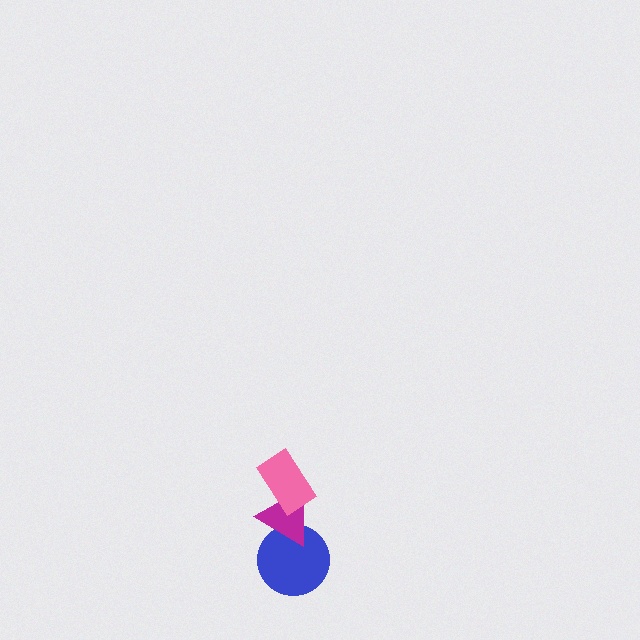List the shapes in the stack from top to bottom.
From top to bottom: the pink rectangle, the magenta triangle, the blue circle.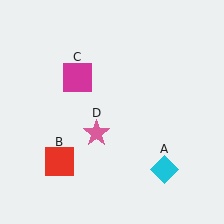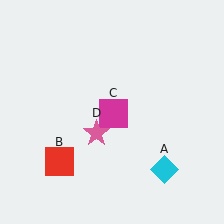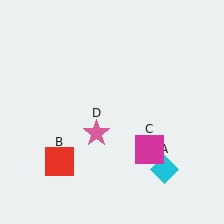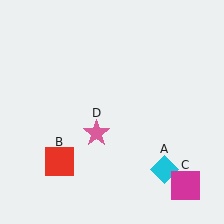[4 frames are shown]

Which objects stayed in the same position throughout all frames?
Cyan diamond (object A) and red square (object B) and pink star (object D) remained stationary.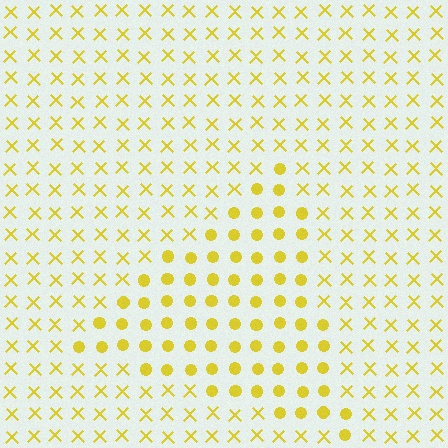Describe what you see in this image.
The image is filled with small yellow elements arranged in a uniform grid. A triangle-shaped region contains circles, while the surrounding area contains X marks. The boundary is defined purely by the change in element shape.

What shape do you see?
I see a triangle.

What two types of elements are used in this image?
The image uses circles inside the triangle region and X marks outside it.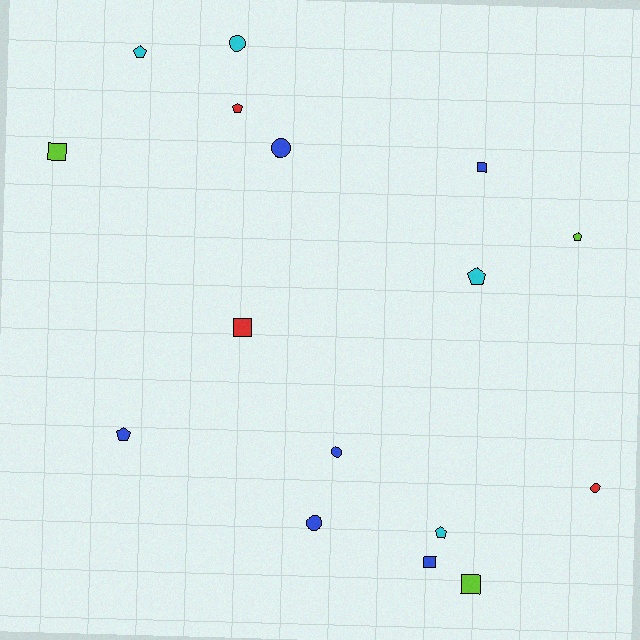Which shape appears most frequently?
Pentagon, with 6 objects.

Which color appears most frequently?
Blue, with 6 objects.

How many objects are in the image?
There are 16 objects.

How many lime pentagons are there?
There is 1 lime pentagon.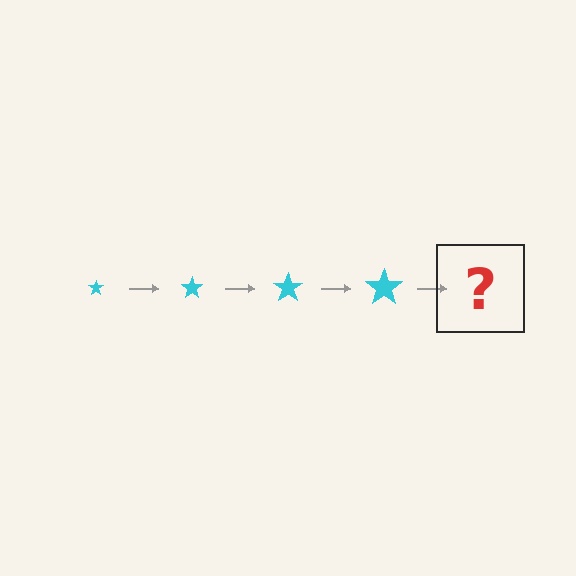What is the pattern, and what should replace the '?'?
The pattern is that the star gets progressively larger each step. The '?' should be a cyan star, larger than the previous one.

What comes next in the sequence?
The next element should be a cyan star, larger than the previous one.